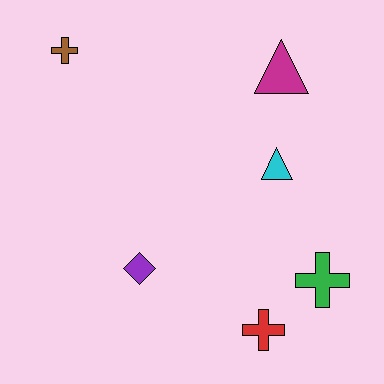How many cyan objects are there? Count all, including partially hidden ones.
There is 1 cyan object.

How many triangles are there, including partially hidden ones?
There are 2 triangles.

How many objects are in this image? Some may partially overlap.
There are 6 objects.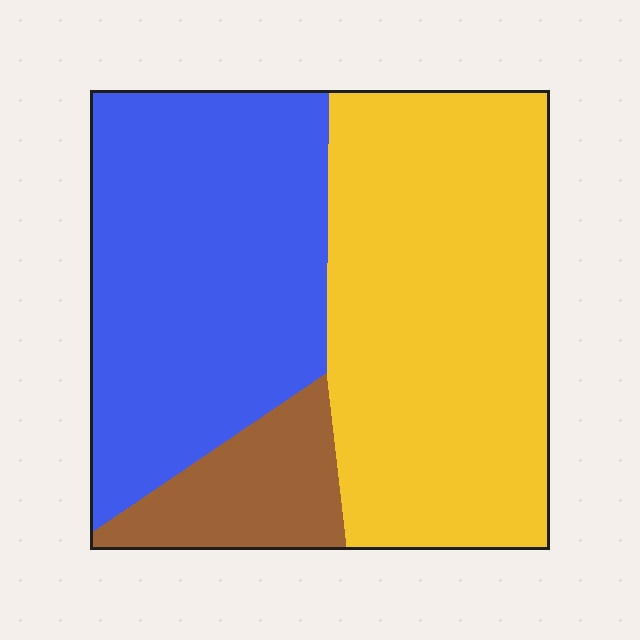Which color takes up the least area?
Brown, at roughly 10%.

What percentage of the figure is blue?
Blue covers 41% of the figure.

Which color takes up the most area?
Yellow, at roughly 50%.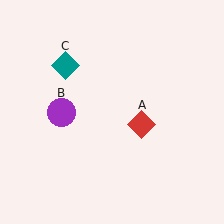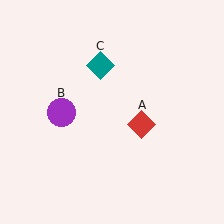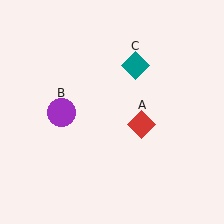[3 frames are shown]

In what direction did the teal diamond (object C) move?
The teal diamond (object C) moved right.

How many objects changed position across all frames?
1 object changed position: teal diamond (object C).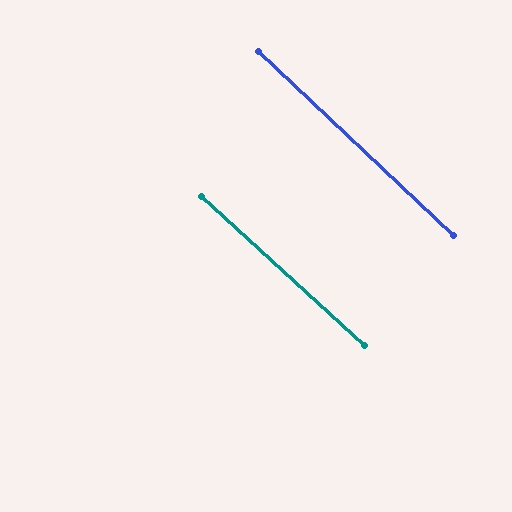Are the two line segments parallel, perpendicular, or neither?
Parallel — their directions differ by only 0.8°.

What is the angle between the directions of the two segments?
Approximately 1 degree.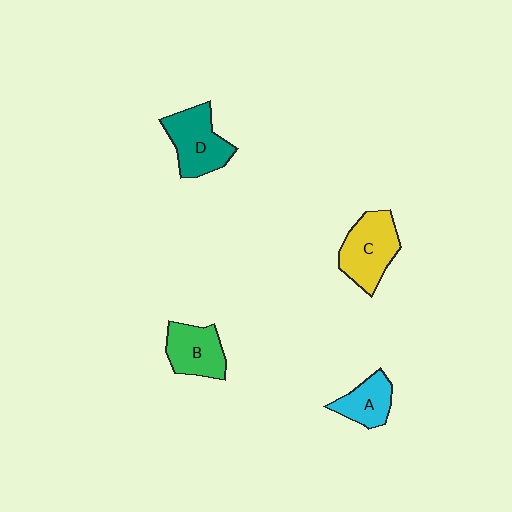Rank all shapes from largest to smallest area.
From largest to smallest: C (yellow), D (teal), B (green), A (cyan).